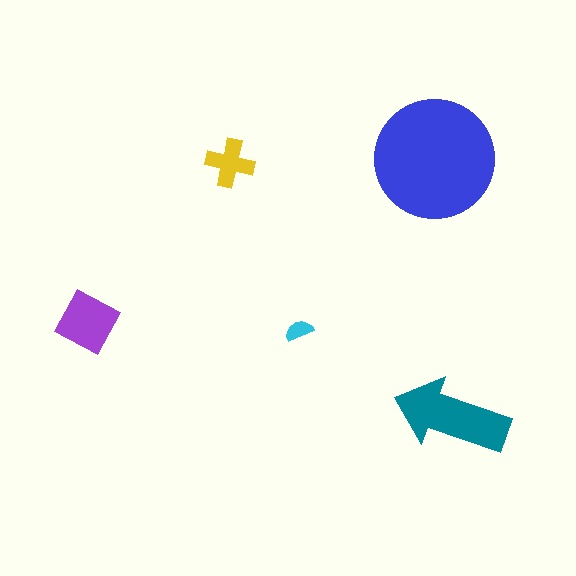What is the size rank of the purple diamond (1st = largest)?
3rd.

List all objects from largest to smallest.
The blue circle, the teal arrow, the purple diamond, the yellow cross, the cyan semicircle.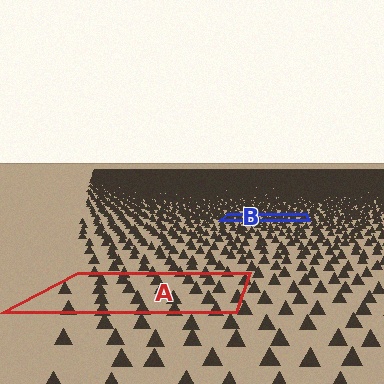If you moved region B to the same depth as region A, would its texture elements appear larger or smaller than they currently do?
They would appear larger. At a closer depth, the same texture elements are projected at a bigger on-screen size.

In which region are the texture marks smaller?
The texture marks are smaller in region B, because it is farther away.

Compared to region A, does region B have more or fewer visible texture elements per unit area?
Region B has more texture elements per unit area — they are packed more densely because it is farther away.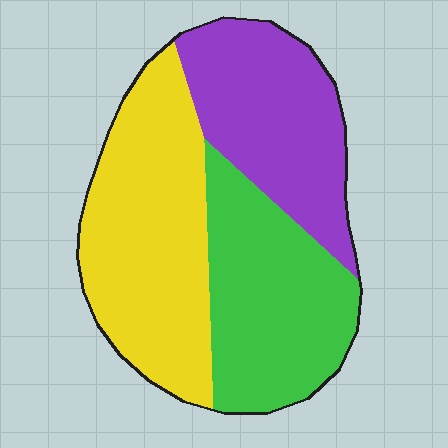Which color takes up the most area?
Yellow, at roughly 40%.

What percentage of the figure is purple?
Purple covers about 30% of the figure.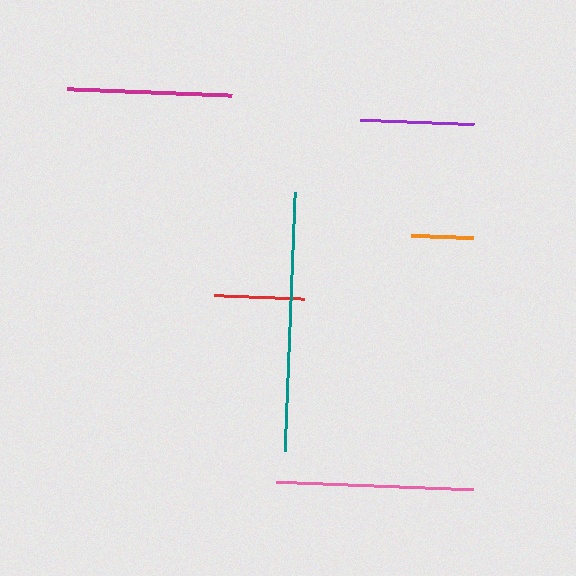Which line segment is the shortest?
The orange line is the shortest at approximately 62 pixels.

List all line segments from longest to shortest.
From longest to shortest: teal, pink, magenta, purple, red, orange.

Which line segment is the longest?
The teal line is the longest at approximately 260 pixels.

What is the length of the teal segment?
The teal segment is approximately 260 pixels long.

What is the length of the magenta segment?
The magenta segment is approximately 165 pixels long.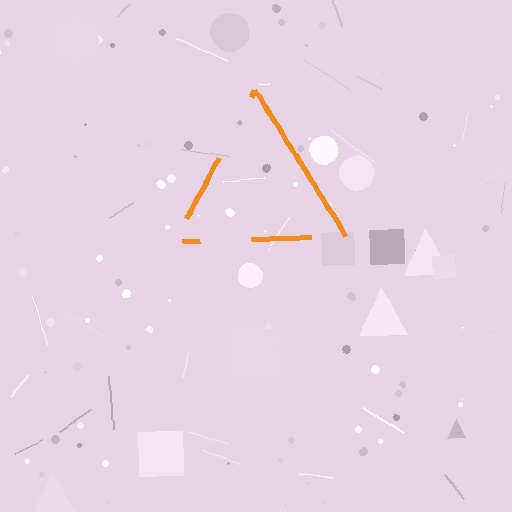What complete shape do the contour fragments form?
The contour fragments form a triangle.